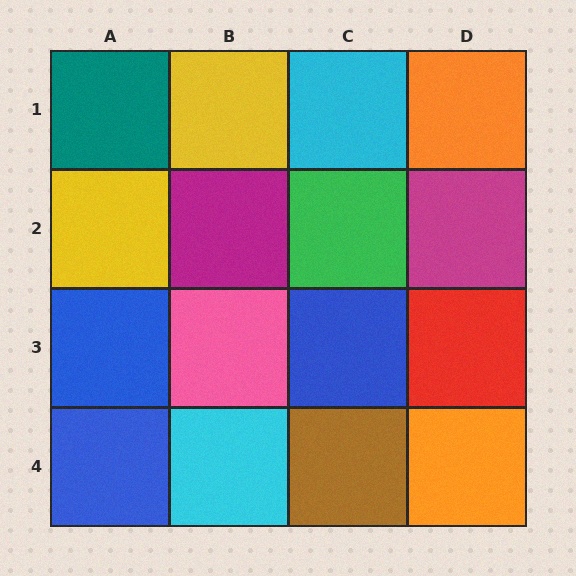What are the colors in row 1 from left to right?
Teal, yellow, cyan, orange.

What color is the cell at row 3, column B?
Pink.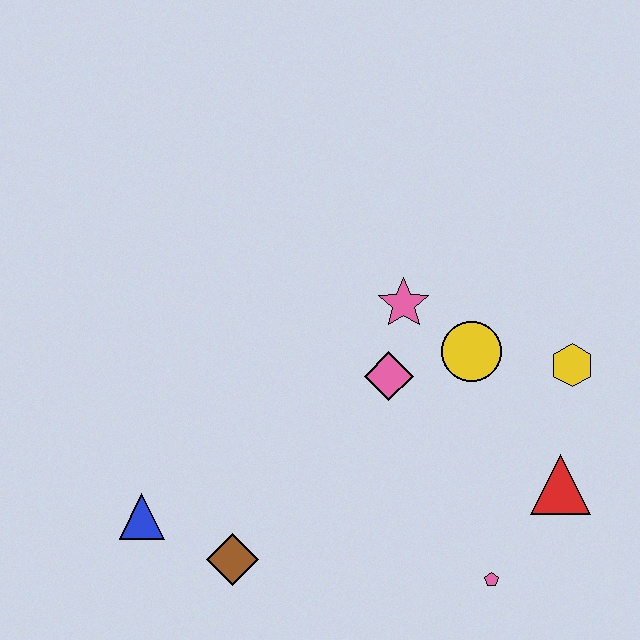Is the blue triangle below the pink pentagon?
No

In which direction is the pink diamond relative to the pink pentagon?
The pink diamond is above the pink pentagon.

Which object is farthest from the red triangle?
The blue triangle is farthest from the red triangle.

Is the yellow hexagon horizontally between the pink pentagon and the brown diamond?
No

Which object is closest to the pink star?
The pink diamond is closest to the pink star.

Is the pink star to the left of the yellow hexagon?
Yes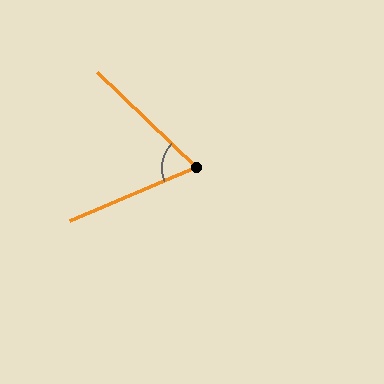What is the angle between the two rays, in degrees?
Approximately 67 degrees.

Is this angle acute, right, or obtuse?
It is acute.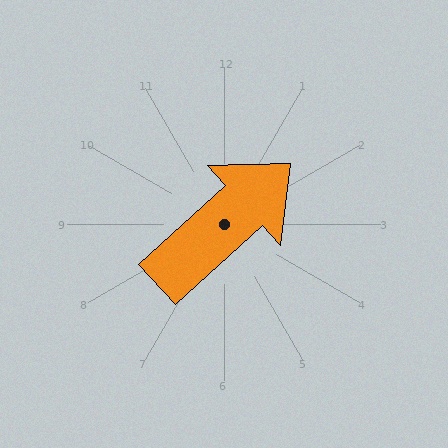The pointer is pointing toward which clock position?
Roughly 2 o'clock.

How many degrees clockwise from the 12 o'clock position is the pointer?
Approximately 48 degrees.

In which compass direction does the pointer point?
Northeast.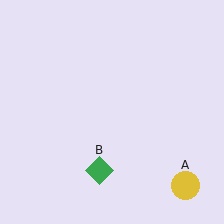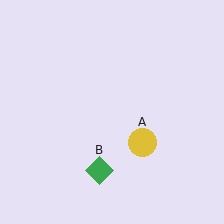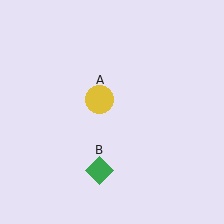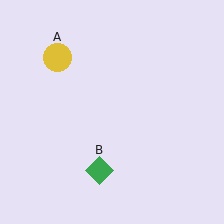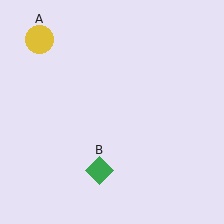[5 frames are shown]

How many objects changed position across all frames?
1 object changed position: yellow circle (object A).